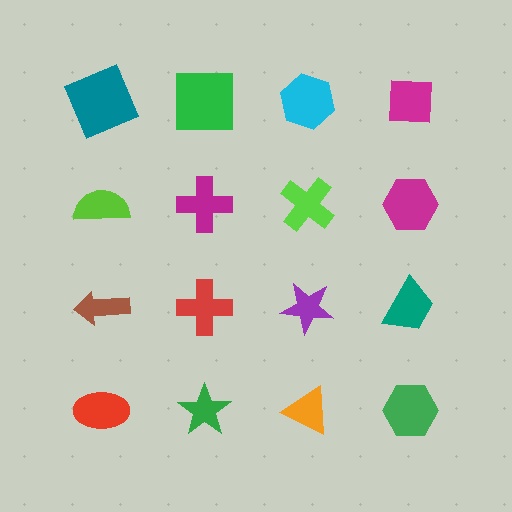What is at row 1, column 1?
A teal square.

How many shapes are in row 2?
4 shapes.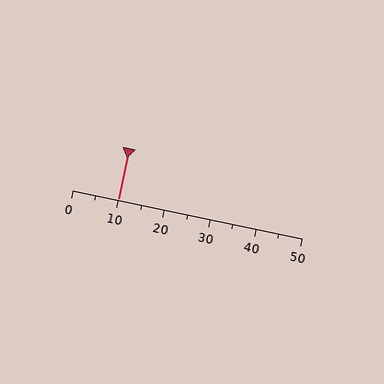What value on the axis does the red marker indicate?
The marker indicates approximately 10.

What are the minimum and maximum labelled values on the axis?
The axis runs from 0 to 50.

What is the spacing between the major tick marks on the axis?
The major ticks are spaced 10 apart.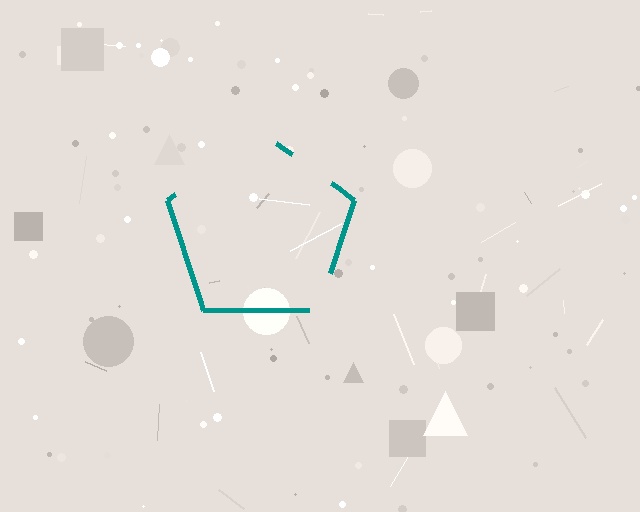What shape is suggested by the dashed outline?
The dashed outline suggests a pentagon.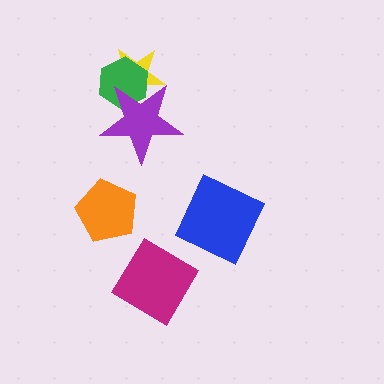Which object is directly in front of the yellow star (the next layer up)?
The green hexagon is directly in front of the yellow star.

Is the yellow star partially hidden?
Yes, it is partially covered by another shape.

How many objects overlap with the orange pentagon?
0 objects overlap with the orange pentagon.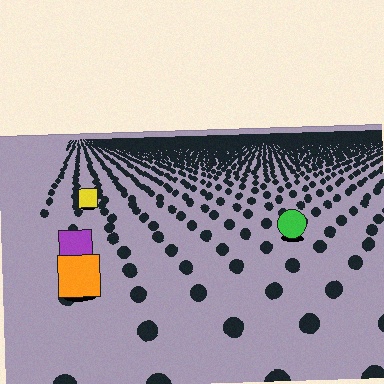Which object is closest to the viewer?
The orange square is closest. The texture marks near it are larger and more spread out.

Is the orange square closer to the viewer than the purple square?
Yes. The orange square is closer — you can tell from the texture gradient: the ground texture is coarser near it.